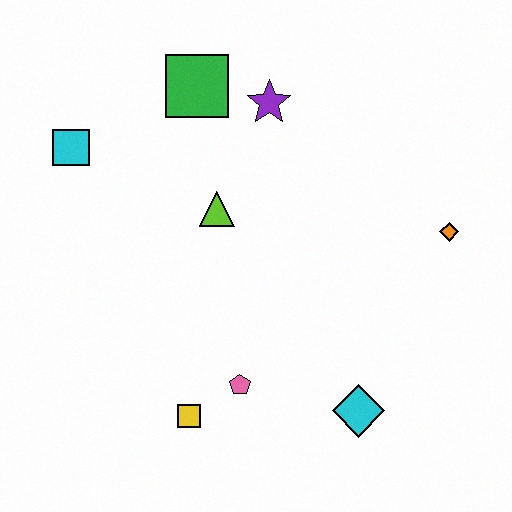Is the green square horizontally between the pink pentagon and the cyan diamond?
No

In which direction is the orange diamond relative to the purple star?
The orange diamond is to the right of the purple star.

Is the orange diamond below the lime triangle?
Yes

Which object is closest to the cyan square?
The green square is closest to the cyan square.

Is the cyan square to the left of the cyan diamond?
Yes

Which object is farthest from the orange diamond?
The cyan square is farthest from the orange diamond.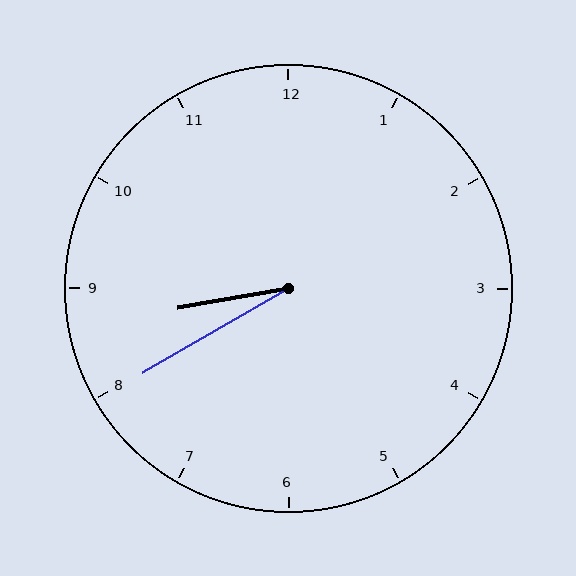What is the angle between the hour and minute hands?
Approximately 20 degrees.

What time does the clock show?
8:40.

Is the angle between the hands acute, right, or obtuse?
It is acute.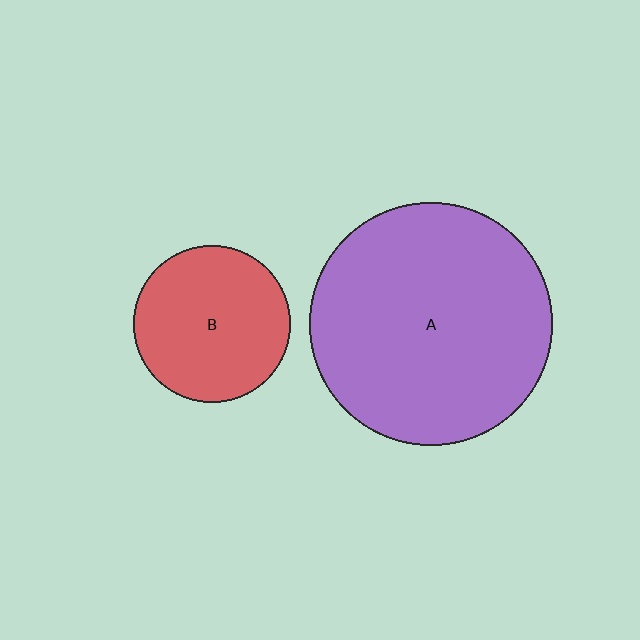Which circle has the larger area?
Circle A (purple).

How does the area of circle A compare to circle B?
Approximately 2.4 times.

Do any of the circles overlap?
No, none of the circles overlap.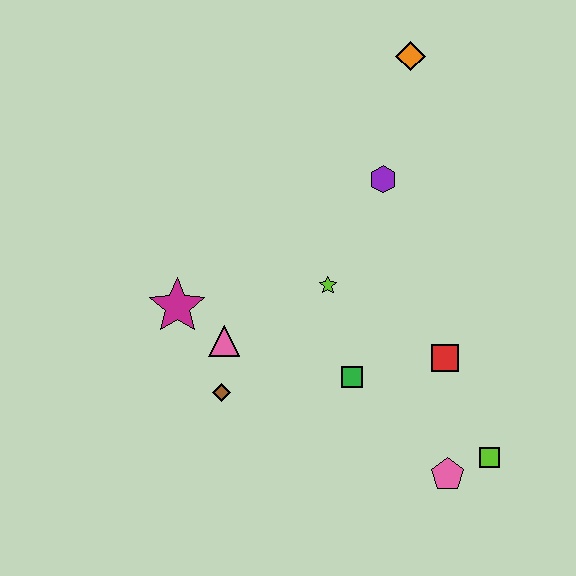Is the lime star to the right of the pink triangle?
Yes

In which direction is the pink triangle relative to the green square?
The pink triangle is to the left of the green square.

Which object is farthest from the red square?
The orange diamond is farthest from the red square.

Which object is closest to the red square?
The green square is closest to the red square.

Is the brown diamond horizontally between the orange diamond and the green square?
No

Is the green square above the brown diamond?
Yes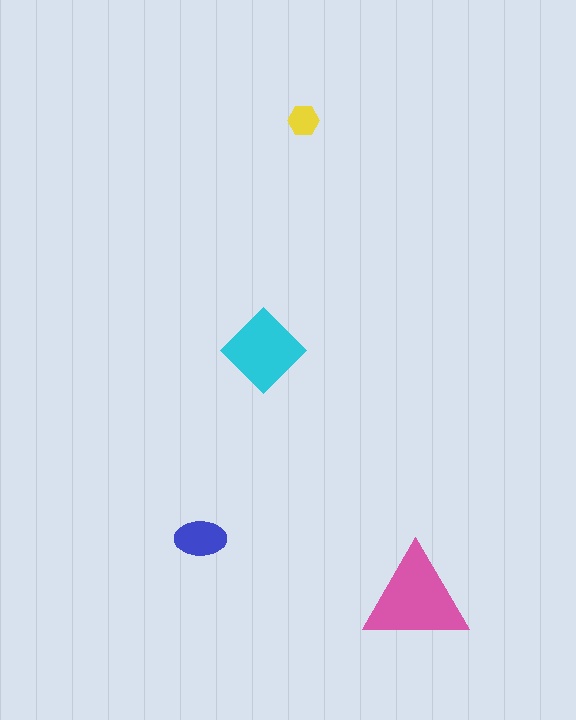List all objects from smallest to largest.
The yellow hexagon, the blue ellipse, the cyan diamond, the pink triangle.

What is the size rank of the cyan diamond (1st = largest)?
2nd.